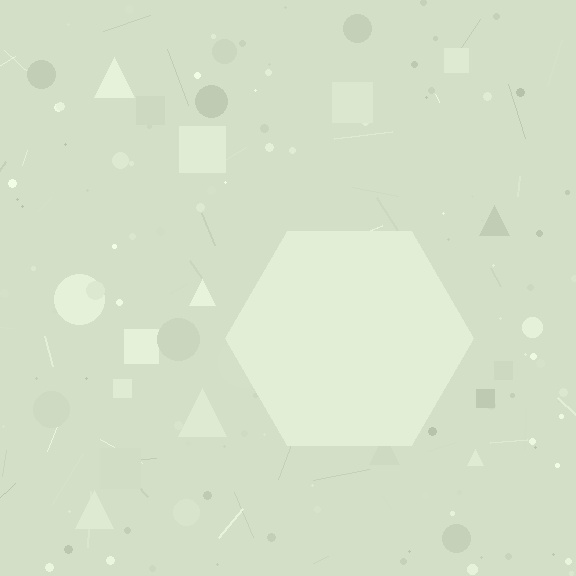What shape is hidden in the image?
A hexagon is hidden in the image.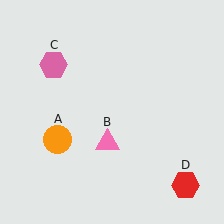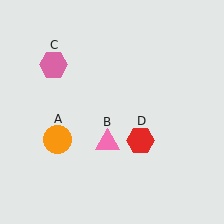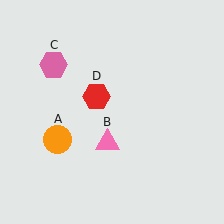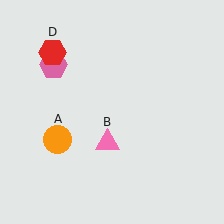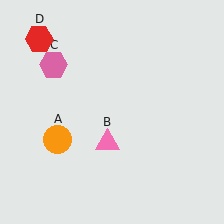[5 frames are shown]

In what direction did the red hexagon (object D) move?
The red hexagon (object D) moved up and to the left.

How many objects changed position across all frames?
1 object changed position: red hexagon (object D).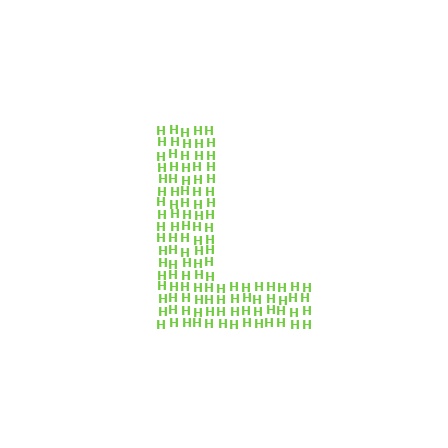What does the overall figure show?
The overall figure shows the letter L.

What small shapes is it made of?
It is made of small letter H's.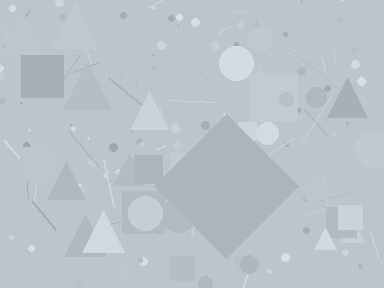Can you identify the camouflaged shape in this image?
The camouflaged shape is a diamond.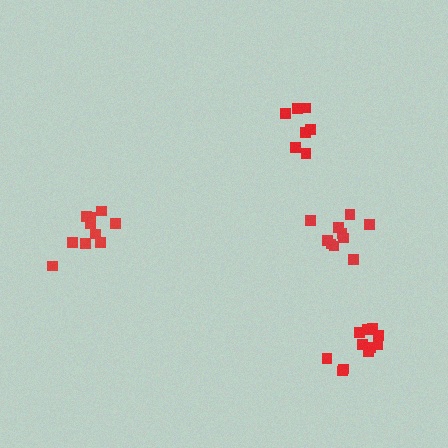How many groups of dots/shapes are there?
There are 4 groups.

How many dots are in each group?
Group 1: 7 dots, Group 2: 10 dots, Group 3: 10 dots, Group 4: 11 dots (38 total).